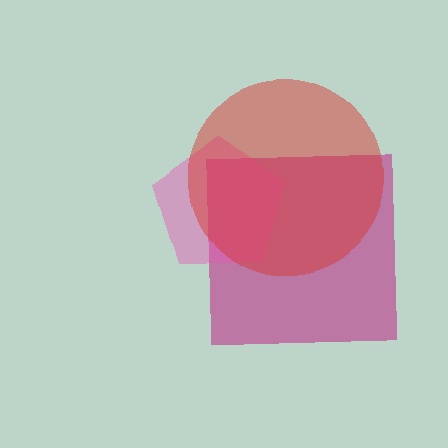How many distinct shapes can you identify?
There are 3 distinct shapes: a magenta square, a pink pentagon, a red circle.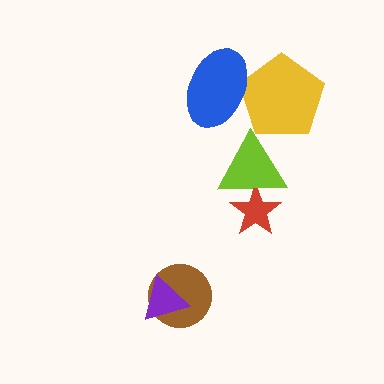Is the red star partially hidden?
Yes, it is partially covered by another shape.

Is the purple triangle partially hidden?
No, no other shape covers it.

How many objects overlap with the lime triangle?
1 object overlaps with the lime triangle.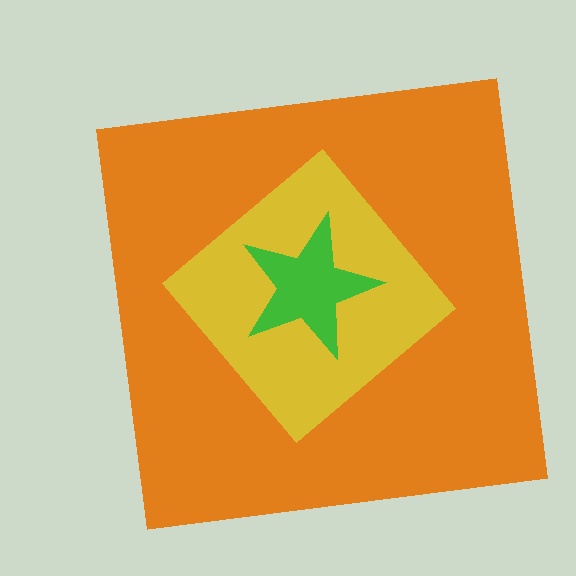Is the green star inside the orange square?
Yes.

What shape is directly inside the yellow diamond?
The green star.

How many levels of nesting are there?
3.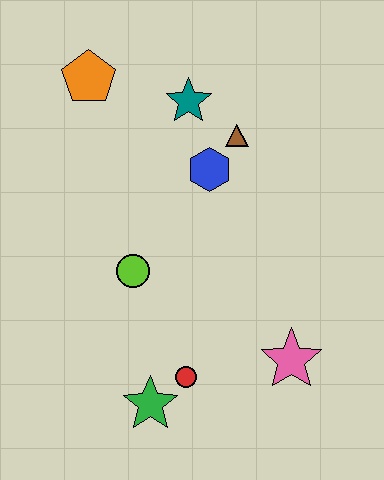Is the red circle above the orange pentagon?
No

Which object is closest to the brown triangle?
The blue hexagon is closest to the brown triangle.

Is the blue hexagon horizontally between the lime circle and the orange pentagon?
No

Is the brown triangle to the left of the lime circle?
No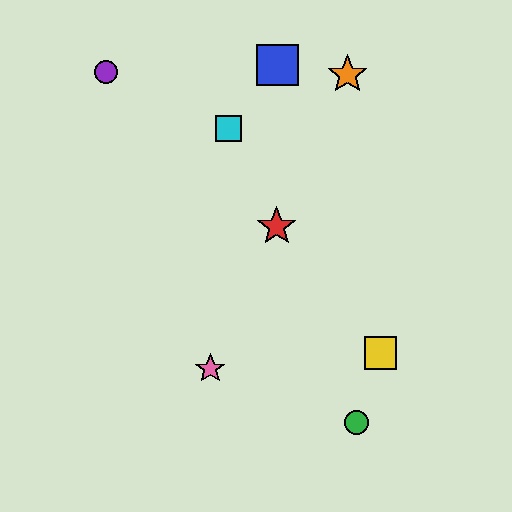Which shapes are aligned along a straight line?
The red star, the orange star, the pink star are aligned along a straight line.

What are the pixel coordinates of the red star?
The red star is at (277, 226).